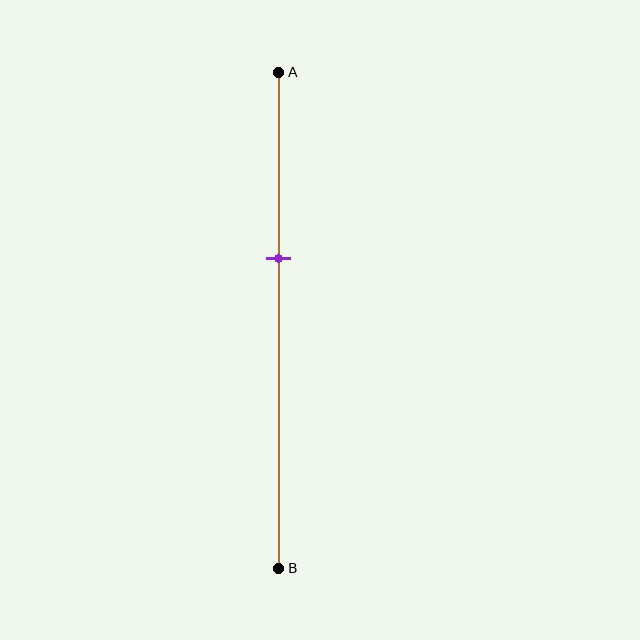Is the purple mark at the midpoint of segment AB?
No, the mark is at about 35% from A, not at the 50% midpoint.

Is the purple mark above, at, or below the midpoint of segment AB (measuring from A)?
The purple mark is above the midpoint of segment AB.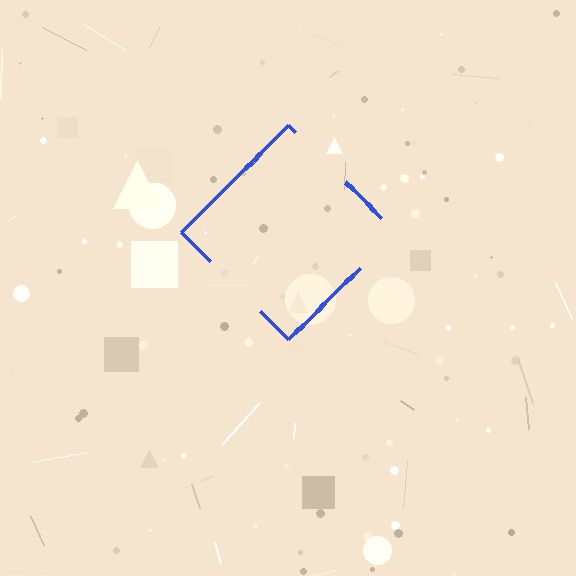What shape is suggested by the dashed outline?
The dashed outline suggests a diamond.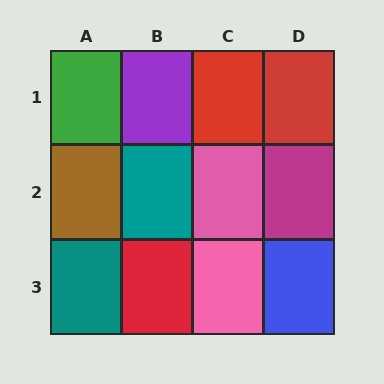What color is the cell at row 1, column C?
Red.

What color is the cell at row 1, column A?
Green.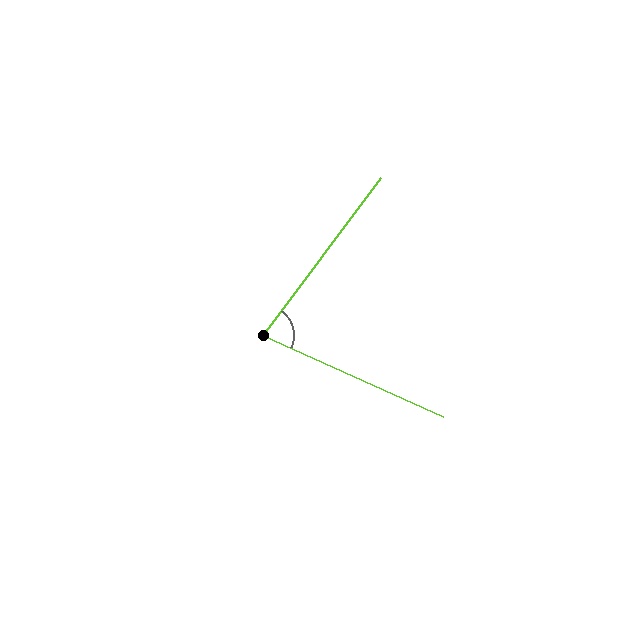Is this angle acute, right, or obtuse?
It is acute.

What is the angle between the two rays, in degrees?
Approximately 77 degrees.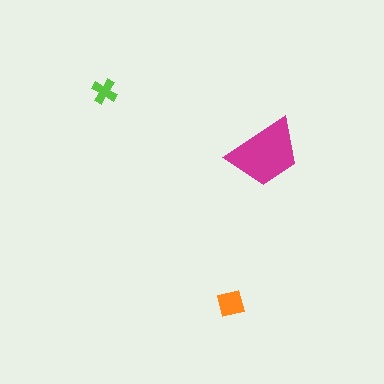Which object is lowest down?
The orange square is bottommost.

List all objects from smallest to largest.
The lime cross, the orange square, the magenta trapezoid.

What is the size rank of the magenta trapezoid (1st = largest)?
1st.